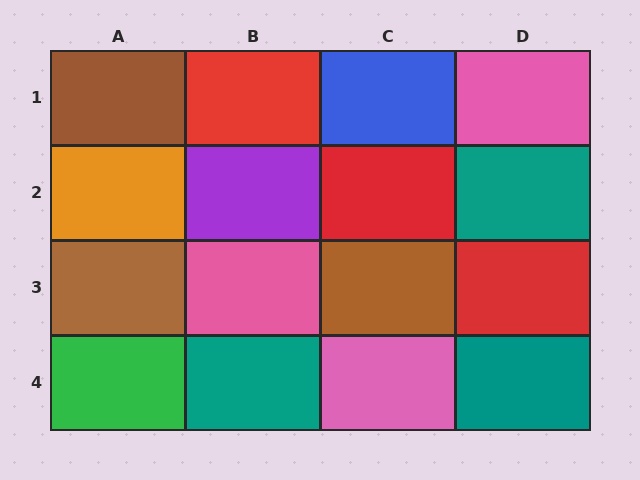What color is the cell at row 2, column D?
Teal.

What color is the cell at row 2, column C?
Red.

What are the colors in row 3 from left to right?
Brown, pink, brown, red.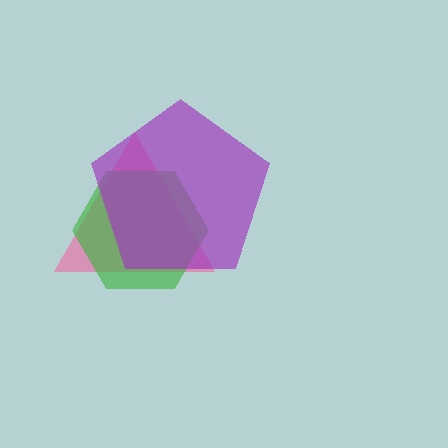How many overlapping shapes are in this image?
There are 3 overlapping shapes in the image.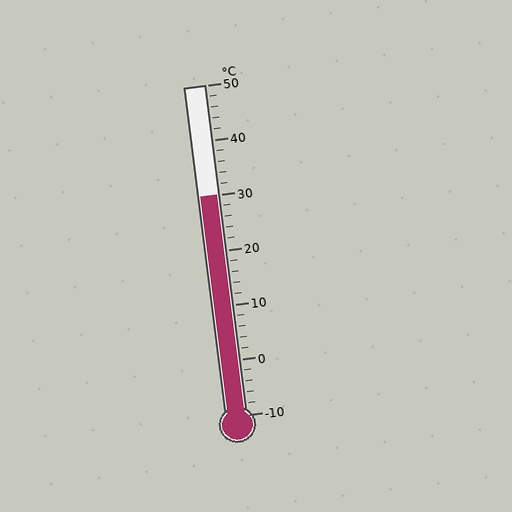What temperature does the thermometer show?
The thermometer shows approximately 30°C.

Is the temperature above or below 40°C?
The temperature is below 40°C.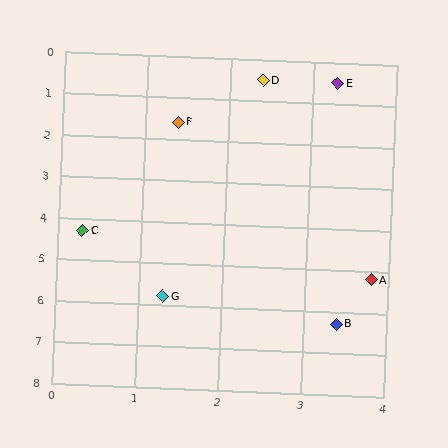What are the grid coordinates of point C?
Point C is at approximately (0.3, 4.3).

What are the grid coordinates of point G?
Point G is at approximately (1.3, 5.8).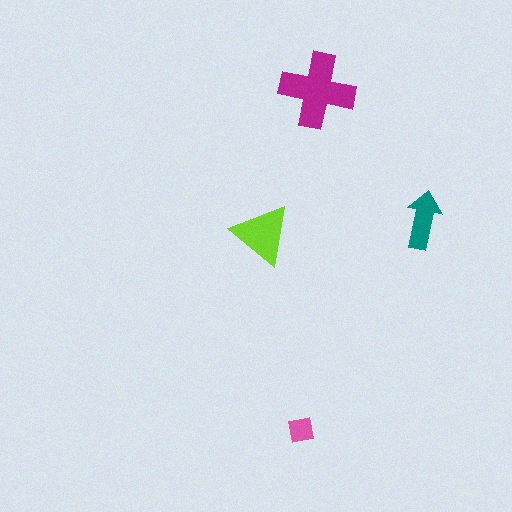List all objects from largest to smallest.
The magenta cross, the lime triangle, the teal arrow, the pink square.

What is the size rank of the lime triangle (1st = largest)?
2nd.